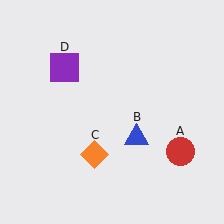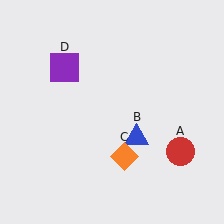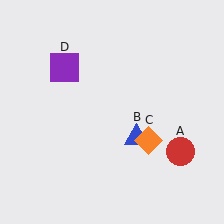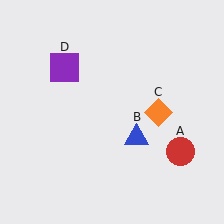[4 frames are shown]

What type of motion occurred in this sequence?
The orange diamond (object C) rotated counterclockwise around the center of the scene.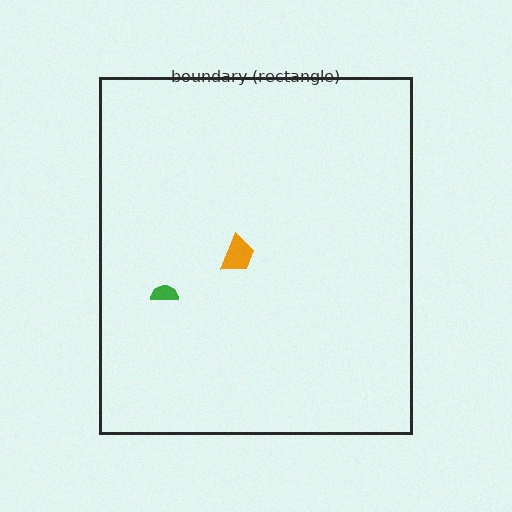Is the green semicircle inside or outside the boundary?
Inside.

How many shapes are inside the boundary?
2 inside, 0 outside.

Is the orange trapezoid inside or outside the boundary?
Inside.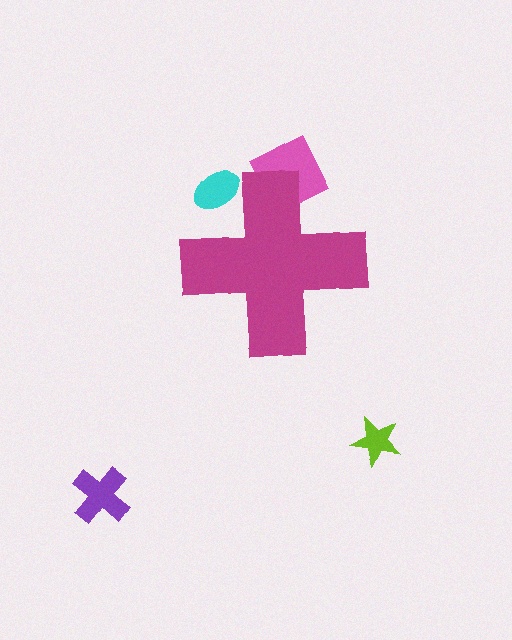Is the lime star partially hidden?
No, the lime star is fully visible.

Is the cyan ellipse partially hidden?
Yes, the cyan ellipse is partially hidden behind the magenta cross.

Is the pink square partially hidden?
Yes, the pink square is partially hidden behind the magenta cross.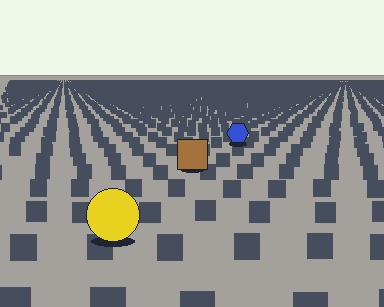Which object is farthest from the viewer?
The blue hexagon is farthest from the viewer. It appears smaller and the ground texture around it is denser.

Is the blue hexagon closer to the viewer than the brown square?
No. The brown square is closer — you can tell from the texture gradient: the ground texture is coarser near it.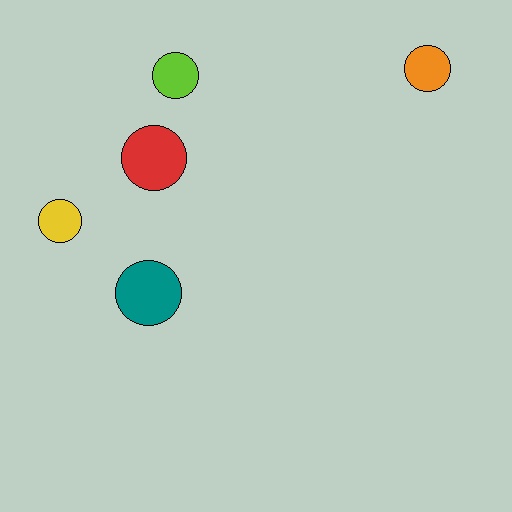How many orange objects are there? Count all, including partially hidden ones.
There is 1 orange object.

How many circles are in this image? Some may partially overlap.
There are 5 circles.